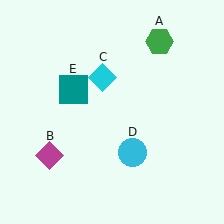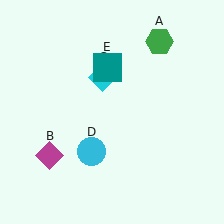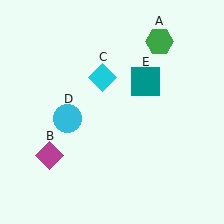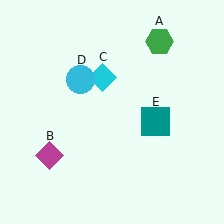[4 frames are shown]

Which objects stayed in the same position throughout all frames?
Green hexagon (object A) and magenta diamond (object B) and cyan diamond (object C) remained stationary.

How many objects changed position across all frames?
2 objects changed position: cyan circle (object D), teal square (object E).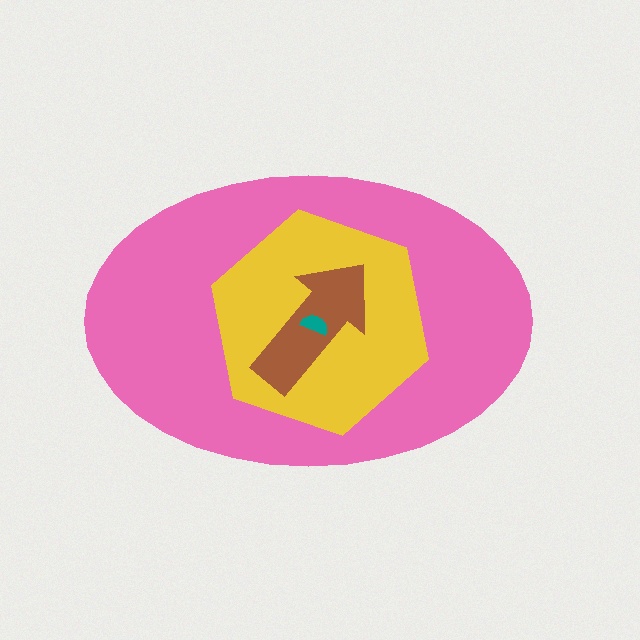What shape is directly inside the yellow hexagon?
The brown arrow.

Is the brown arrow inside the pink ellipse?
Yes.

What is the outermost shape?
The pink ellipse.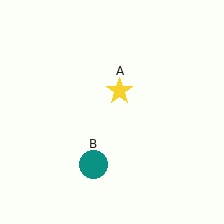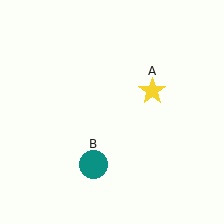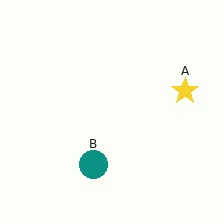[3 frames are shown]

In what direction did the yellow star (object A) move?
The yellow star (object A) moved right.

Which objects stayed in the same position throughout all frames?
Teal circle (object B) remained stationary.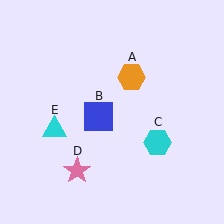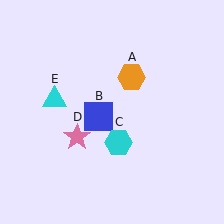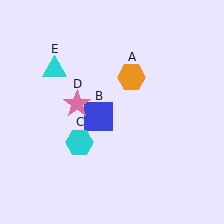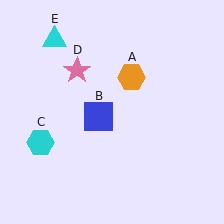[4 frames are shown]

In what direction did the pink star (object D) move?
The pink star (object D) moved up.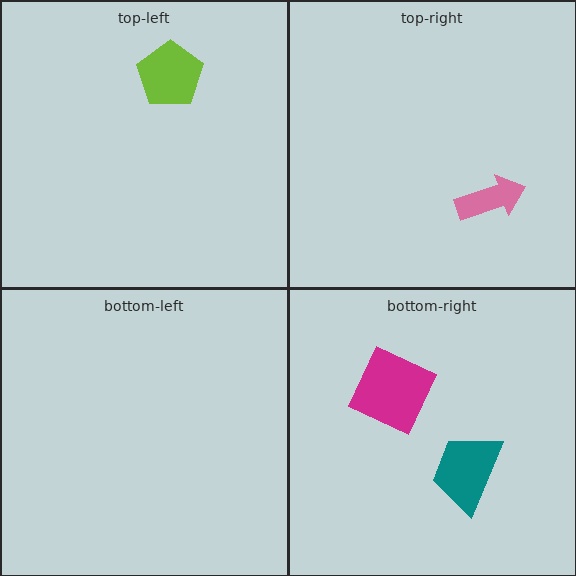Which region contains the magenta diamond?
The bottom-right region.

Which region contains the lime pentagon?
The top-left region.